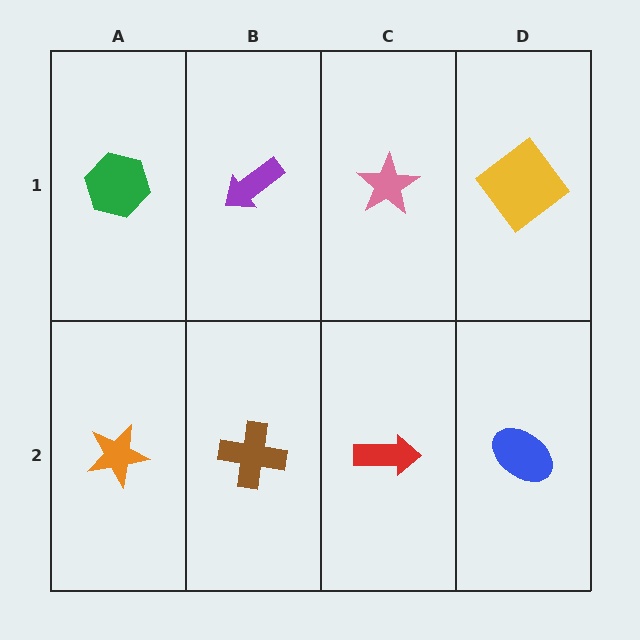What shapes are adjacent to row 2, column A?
A green hexagon (row 1, column A), a brown cross (row 2, column B).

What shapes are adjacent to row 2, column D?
A yellow diamond (row 1, column D), a red arrow (row 2, column C).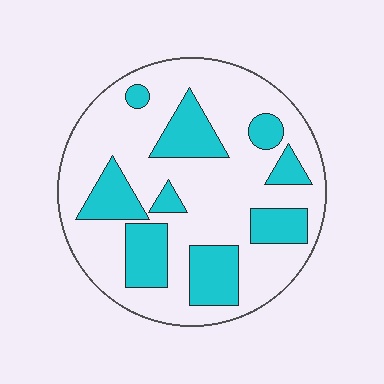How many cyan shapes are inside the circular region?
9.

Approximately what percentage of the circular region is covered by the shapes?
Approximately 30%.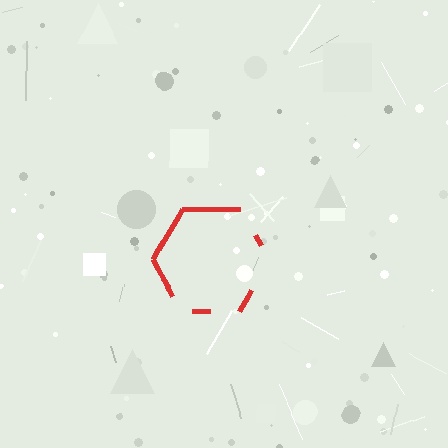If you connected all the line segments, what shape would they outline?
They would outline a hexagon.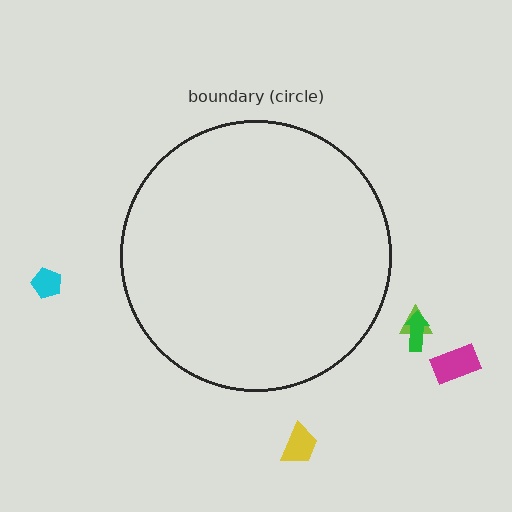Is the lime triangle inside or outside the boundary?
Outside.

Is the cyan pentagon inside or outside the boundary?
Outside.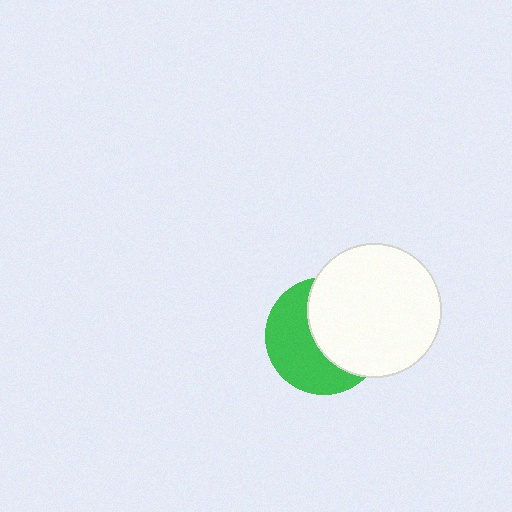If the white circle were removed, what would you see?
You would see the complete green circle.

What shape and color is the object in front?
The object in front is a white circle.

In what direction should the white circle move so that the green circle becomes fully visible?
The white circle should move right. That is the shortest direction to clear the overlap and leave the green circle fully visible.